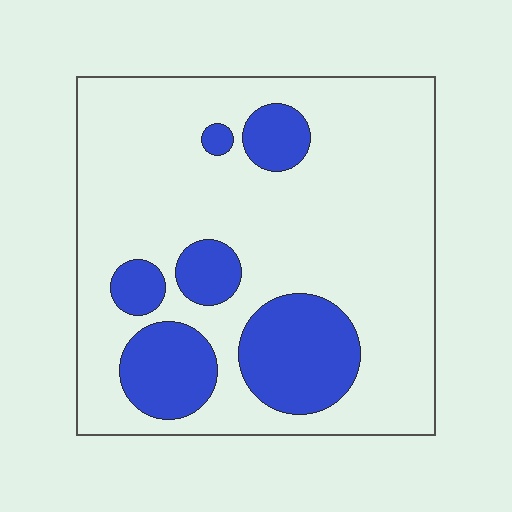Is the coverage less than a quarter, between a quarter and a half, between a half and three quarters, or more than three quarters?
Less than a quarter.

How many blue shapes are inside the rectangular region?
6.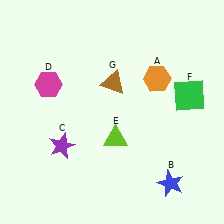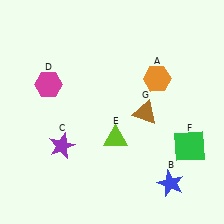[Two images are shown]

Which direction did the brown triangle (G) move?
The brown triangle (G) moved right.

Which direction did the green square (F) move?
The green square (F) moved down.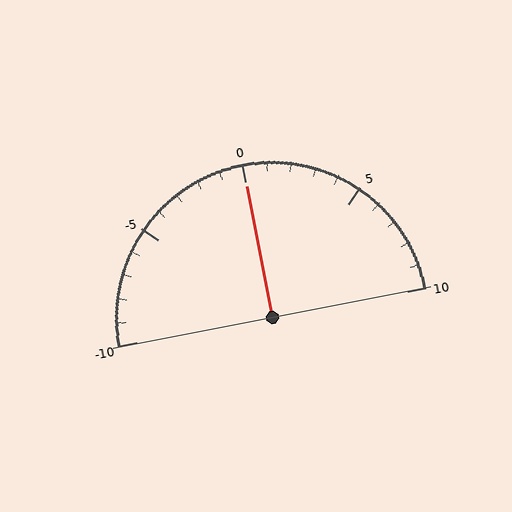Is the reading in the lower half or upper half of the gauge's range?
The reading is in the upper half of the range (-10 to 10).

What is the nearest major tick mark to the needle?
The nearest major tick mark is 0.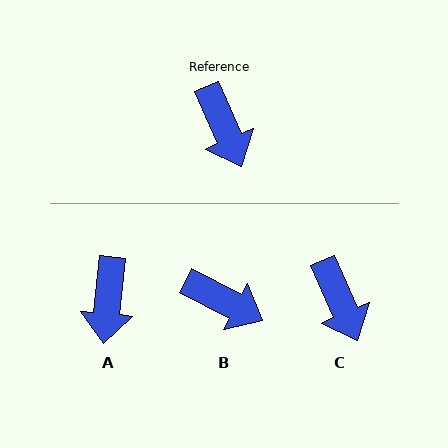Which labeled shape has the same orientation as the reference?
C.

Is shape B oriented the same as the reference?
No, it is off by about 39 degrees.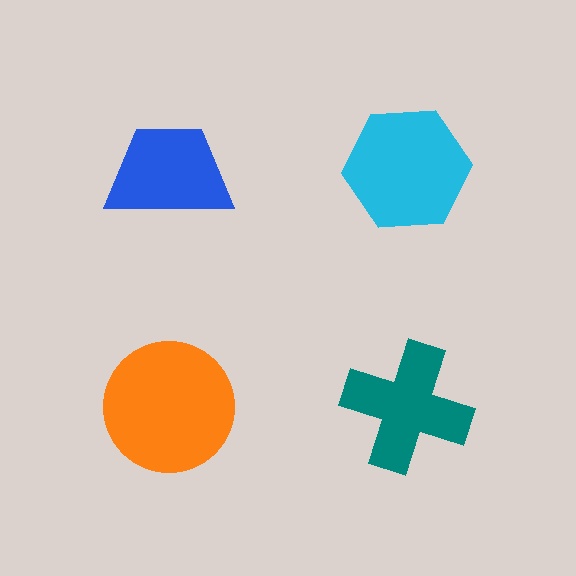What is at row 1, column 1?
A blue trapezoid.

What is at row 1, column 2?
A cyan hexagon.